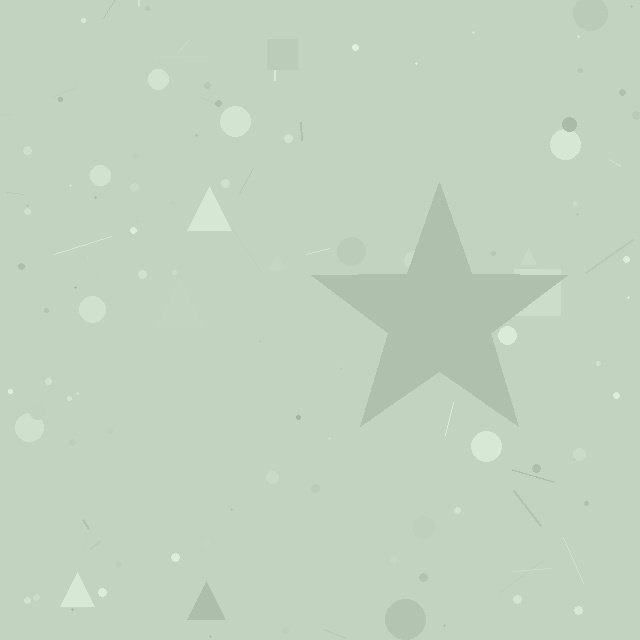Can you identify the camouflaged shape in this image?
The camouflaged shape is a star.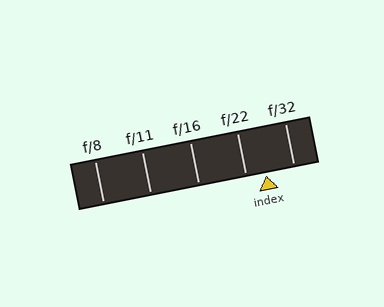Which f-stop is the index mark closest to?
The index mark is closest to f/22.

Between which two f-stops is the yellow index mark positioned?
The index mark is between f/22 and f/32.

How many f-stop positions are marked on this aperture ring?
There are 5 f-stop positions marked.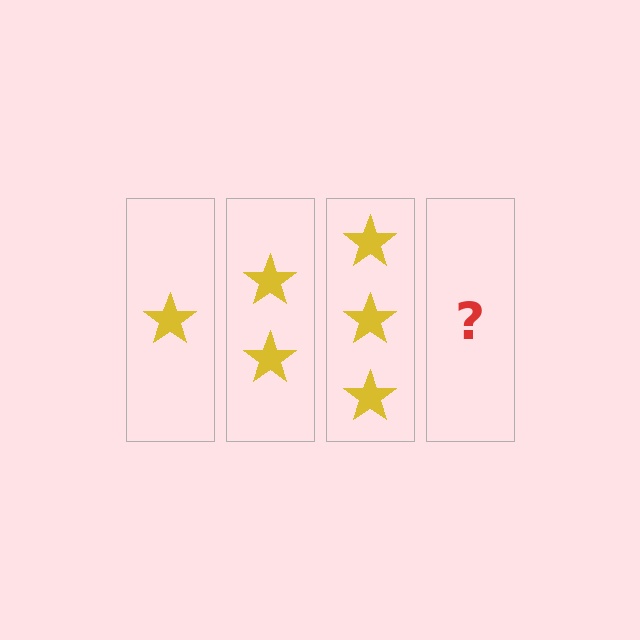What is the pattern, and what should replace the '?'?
The pattern is that each step adds one more star. The '?' should be 4 stars.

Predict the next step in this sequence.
The next step is 4 stars.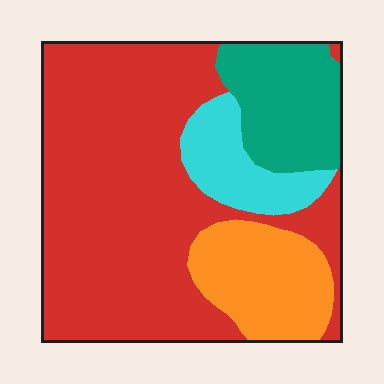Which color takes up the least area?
Cyan, at roughly 10%.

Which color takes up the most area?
Red, at roughly 60%.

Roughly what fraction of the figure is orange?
Orange takes up about one sixth (1/6) of the figure.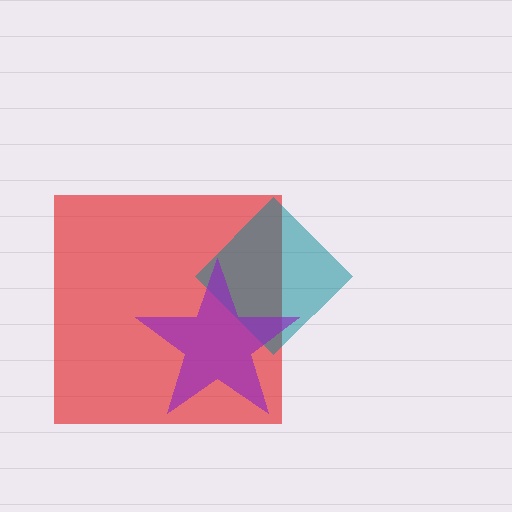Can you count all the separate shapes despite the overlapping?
Yes, there are 3 separate shapes.